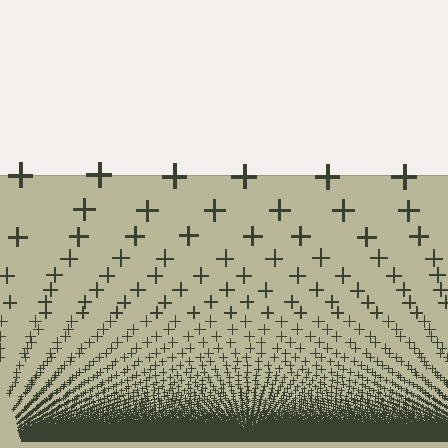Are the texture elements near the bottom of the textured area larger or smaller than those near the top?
Smaller. The gradient is inverted — elements near the bottom are smaller and denser.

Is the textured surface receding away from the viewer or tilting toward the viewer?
The surface appears to tilt toward the viewer. Texture elements get larger and sparser toward the top.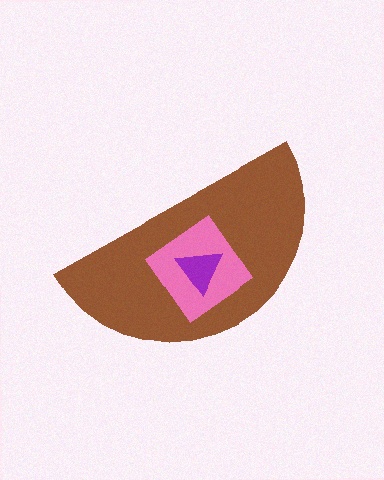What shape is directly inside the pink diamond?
The purple triangle.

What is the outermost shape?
The brown semicircle.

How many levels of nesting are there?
3.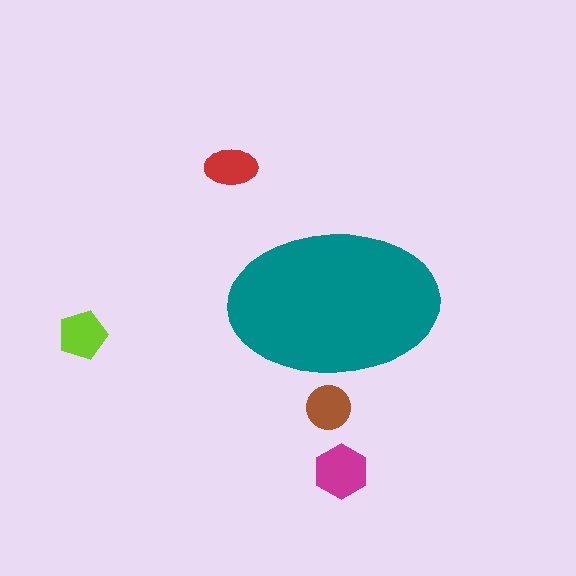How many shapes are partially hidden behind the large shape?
1 shape is partially hidden.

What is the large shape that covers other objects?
A teal ellipse.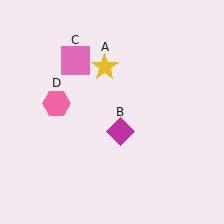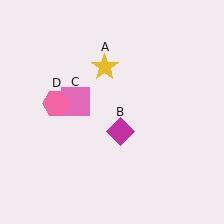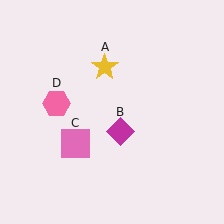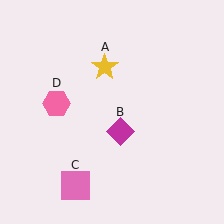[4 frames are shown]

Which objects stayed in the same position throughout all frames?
Yellow star (object A) and magenta diamond (object B) and pink hexagon (object D) remained stationary.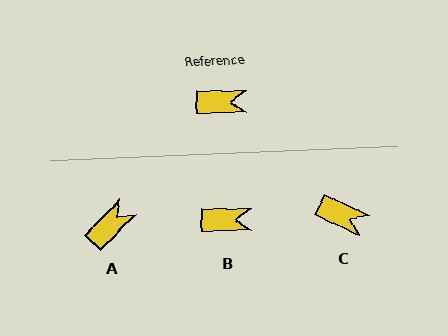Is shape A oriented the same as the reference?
No, it is off by about 45 degrees.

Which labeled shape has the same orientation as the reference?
B.